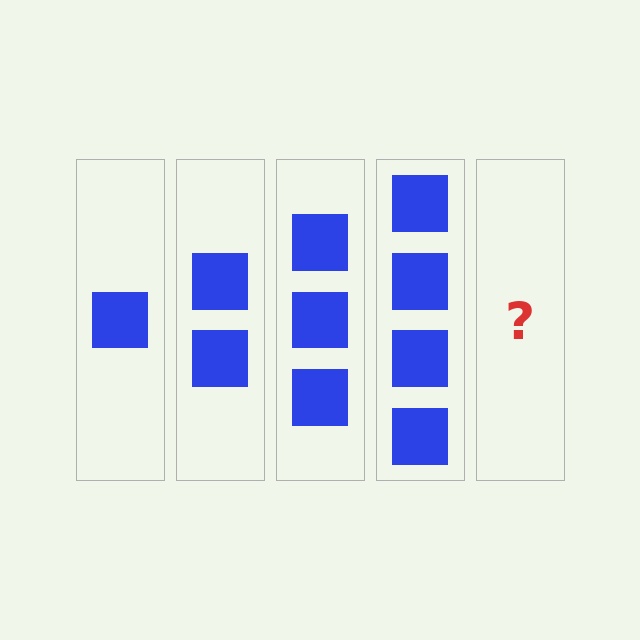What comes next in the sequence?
The next element should be 5 squares.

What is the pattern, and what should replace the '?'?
The pattern is that each step adds one more square. The '?' should be 5 squares.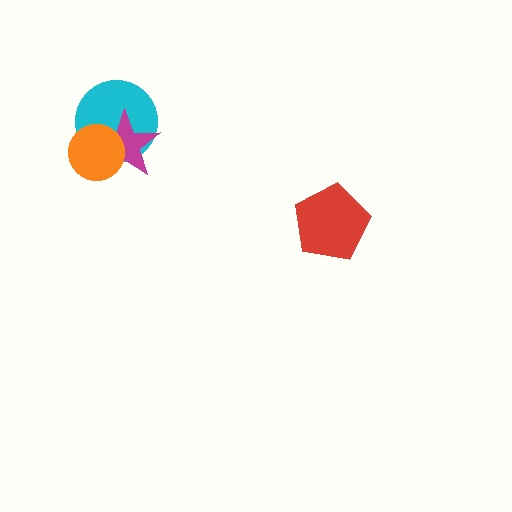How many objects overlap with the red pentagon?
0 objects overlap with the red pentagon.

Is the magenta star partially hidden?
Yes, it is partially covered by another shape.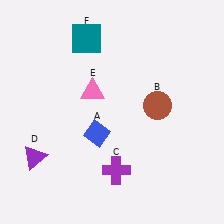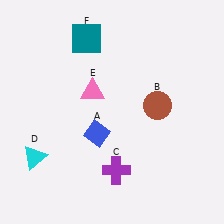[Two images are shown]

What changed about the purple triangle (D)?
In Image 1, D is purple. In Image 2, it changed to cyan.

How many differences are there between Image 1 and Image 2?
There is 1 difference between the two images.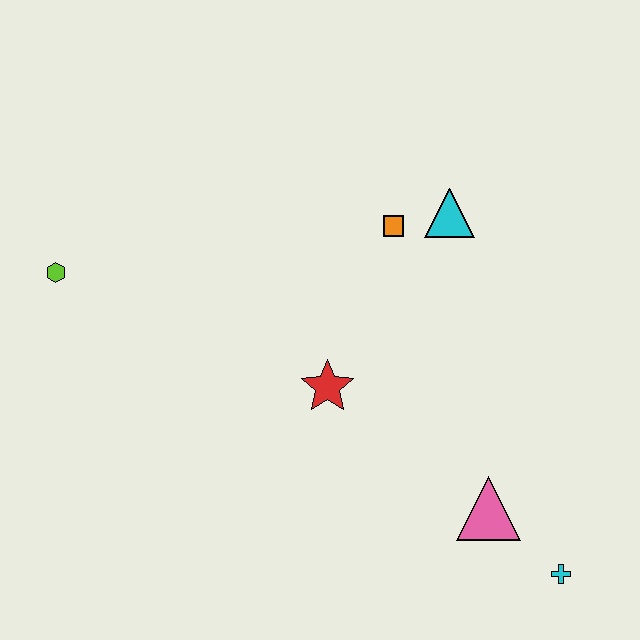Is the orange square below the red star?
No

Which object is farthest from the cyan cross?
The lime hexagon is farthest from the cyan cross.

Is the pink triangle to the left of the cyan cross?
Yes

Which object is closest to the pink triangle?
The cyan cross is closest to the pink triangle.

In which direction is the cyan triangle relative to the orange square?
The cyan triangle is to the right of the orange square.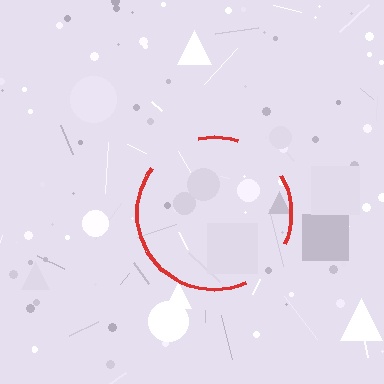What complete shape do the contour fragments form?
The contour fragments form a circle.